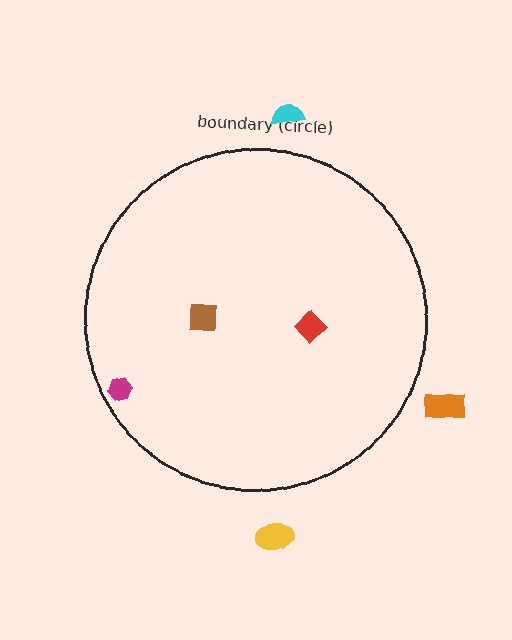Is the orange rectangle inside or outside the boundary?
Outside.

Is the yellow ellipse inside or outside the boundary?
Outside.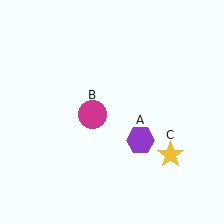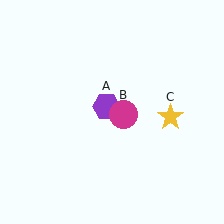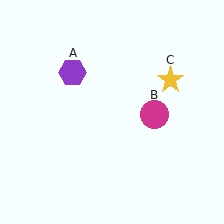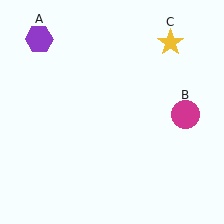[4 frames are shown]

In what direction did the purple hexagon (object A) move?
The purple hexagon (object A) moved up and to the left.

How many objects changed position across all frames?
3 objects changed position: purple hexagon (object A), magenta circle (object B), yellow star (object C).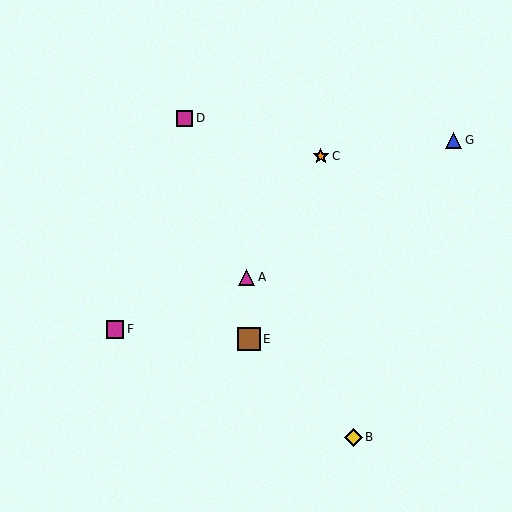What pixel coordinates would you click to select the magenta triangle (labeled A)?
Click at (246, 277) to select the magenta triangle A.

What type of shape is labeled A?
Shape A is a magenta triangle.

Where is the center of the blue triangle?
The center of the blue triangle is at (453, 140).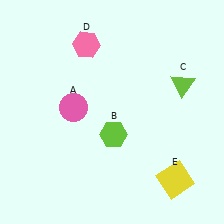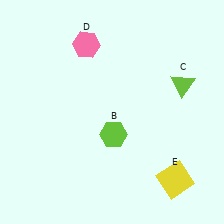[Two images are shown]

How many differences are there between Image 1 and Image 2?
There is 1 difference between the two images.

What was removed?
The pink circle (A) was removed in Image 2.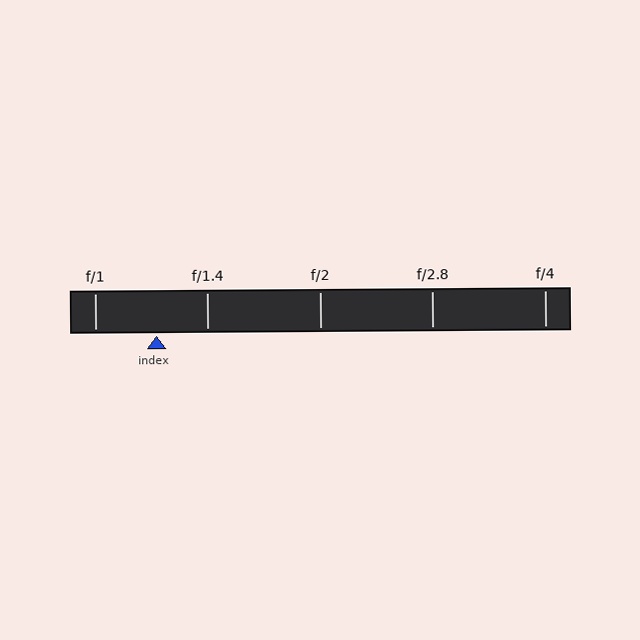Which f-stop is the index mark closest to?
The index mark is closest to f/1.4.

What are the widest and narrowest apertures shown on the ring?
The widest aperture shown is f/1 and the narrowest is f/4.